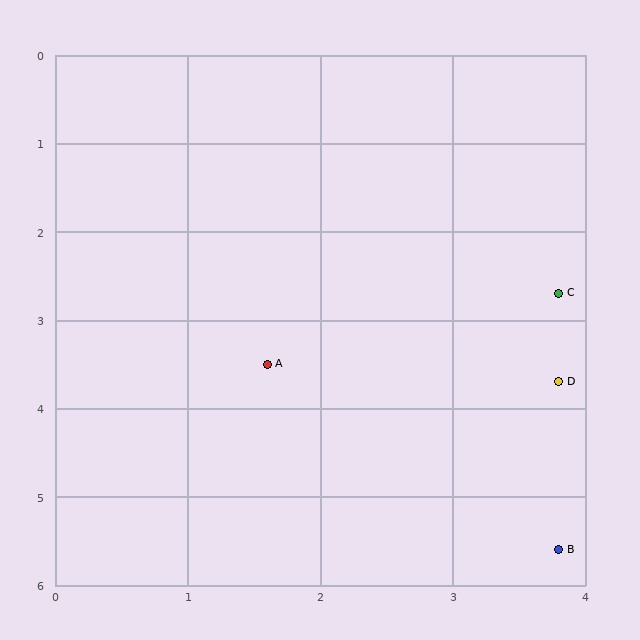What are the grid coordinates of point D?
Point D is at approximately (3.8, 3.7).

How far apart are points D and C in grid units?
Points D and C are about 1.0 grid units apart.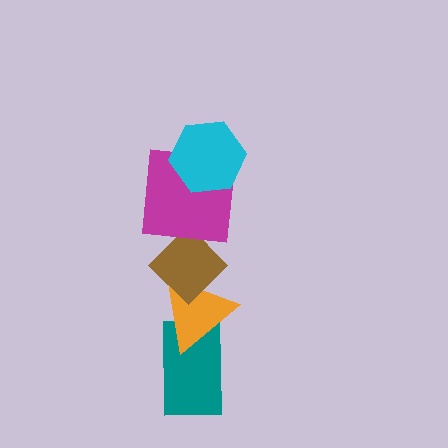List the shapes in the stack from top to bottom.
From top to bottom: the cyan hexagon, the magenta square, the brown diamond, the orange triangle, the teal rectangle.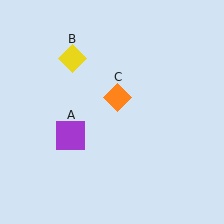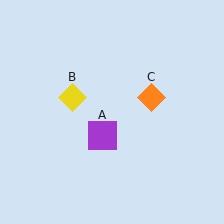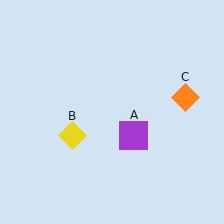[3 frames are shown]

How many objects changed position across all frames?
3 objects changed position: purple square (object A), yellow diamond (object B), orange diamond (object C).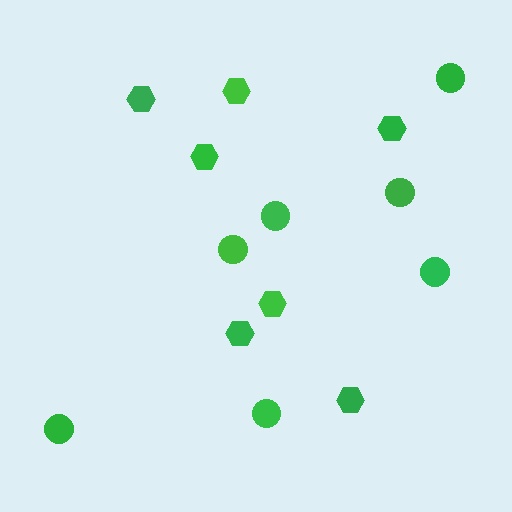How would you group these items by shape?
There are 2 groups: one group of circles (7) and one group of hexagons (7).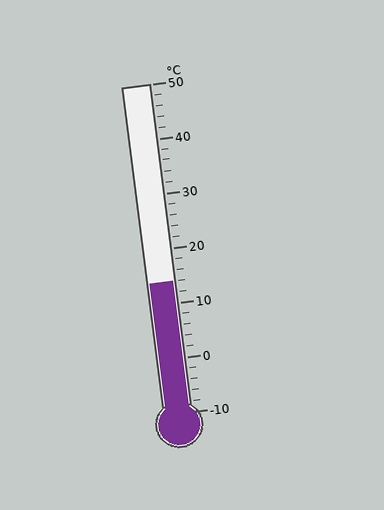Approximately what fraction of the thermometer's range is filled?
The thermometer is filled to approximately 40% of its range.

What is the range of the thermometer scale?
The thermometer scale ranges from -10°C to 50°C.